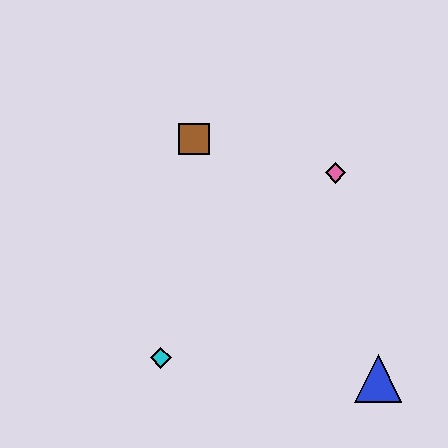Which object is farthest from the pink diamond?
The cyan diamond is farthest from the pink diamond.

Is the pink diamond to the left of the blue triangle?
Yes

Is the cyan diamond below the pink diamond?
Yes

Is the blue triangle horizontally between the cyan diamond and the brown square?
No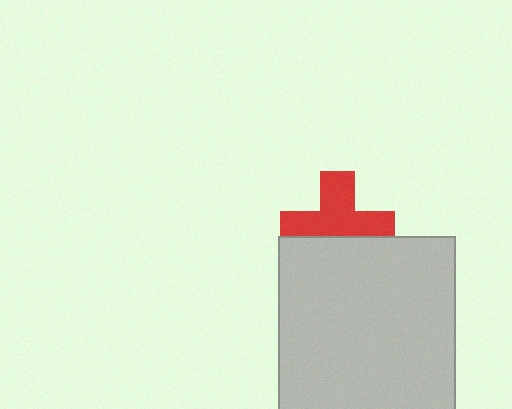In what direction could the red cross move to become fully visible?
The red cross could move up. That would shift it out from behind the light gray square entirely.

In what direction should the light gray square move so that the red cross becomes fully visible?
The light gray square should move down. That is the shortest direction to clear the overlap and leave the red cross fully visible.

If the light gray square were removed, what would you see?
You would see the complete red cross.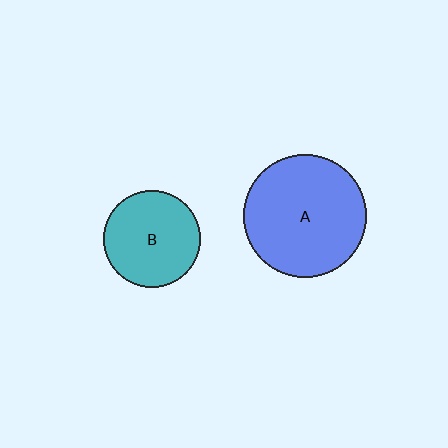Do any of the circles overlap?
No, none of the circles overlap.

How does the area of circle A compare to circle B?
Approximately 1.6 times.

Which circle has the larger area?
Circle A (blue).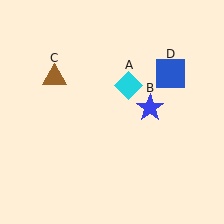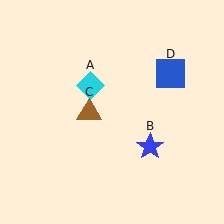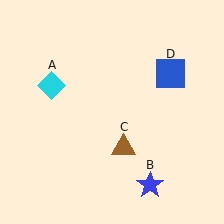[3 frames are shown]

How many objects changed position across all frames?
3 objects changed position: cyan diamond (object A), blue star (object B), brown triangle (object C).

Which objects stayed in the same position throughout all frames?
Blue square (object D) remained stationary.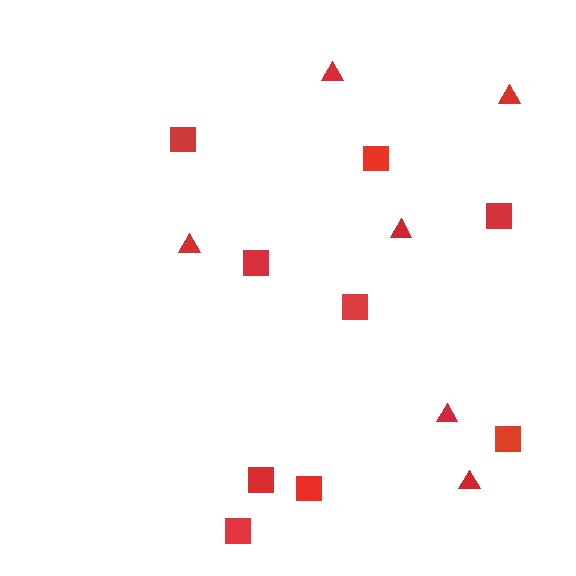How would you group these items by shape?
There are 2 groups: one group of triangles (6) and one group of squares (9).